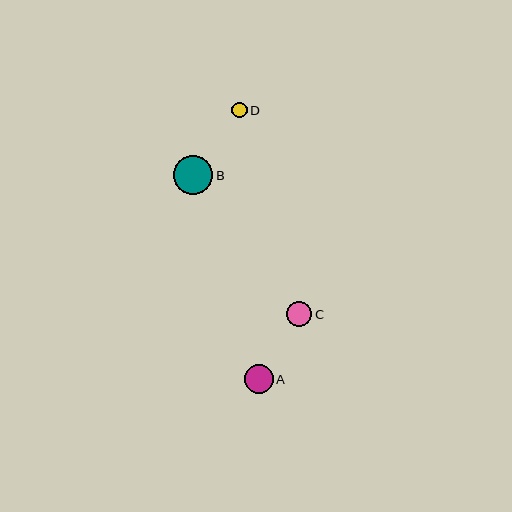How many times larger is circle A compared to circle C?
Circle A is approximately 1.2 times the size of circle C.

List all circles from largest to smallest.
From largest to smallest: B, A, C, D.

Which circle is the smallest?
Circle D is the smallest with a size of approximately 15 pixels.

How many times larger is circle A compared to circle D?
Circle A is approximately 1.9 times the size of circle D.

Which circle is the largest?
Circle B is the largest with a size of approximately 39 pixels.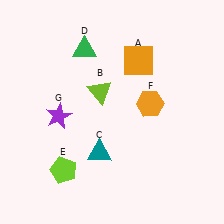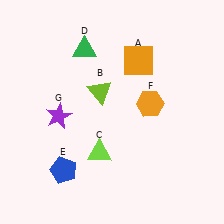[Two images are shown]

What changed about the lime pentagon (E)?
In Image 1, E is lime. In Image 2, it changed to blue.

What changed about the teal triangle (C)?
In Image 1, C is teal. In Image 2, it changed to lime.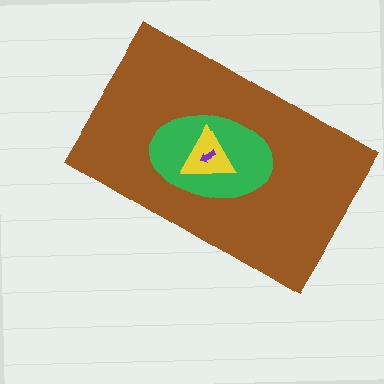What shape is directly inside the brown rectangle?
The green ellipse.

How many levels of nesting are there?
4.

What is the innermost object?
The purple arrow.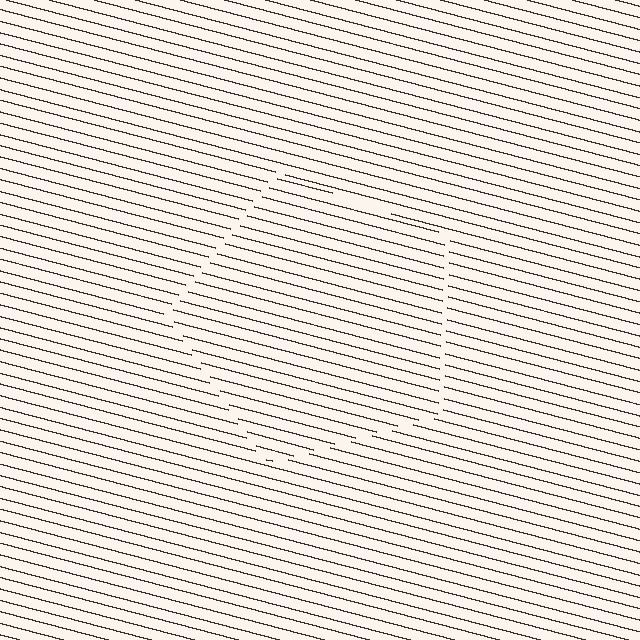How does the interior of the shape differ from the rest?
The interior of the shape contains the same grating, shifted by half a period — the contour is defined by the phase discontinuity where line-ends from the inner and outer gratings abut.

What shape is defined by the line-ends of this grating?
An illusory pentagon. The interior of the shape contains the same grating, shifted by half a period — the contour is defined by the phase discontinuity where line-ends from the inner and outer gratings abut.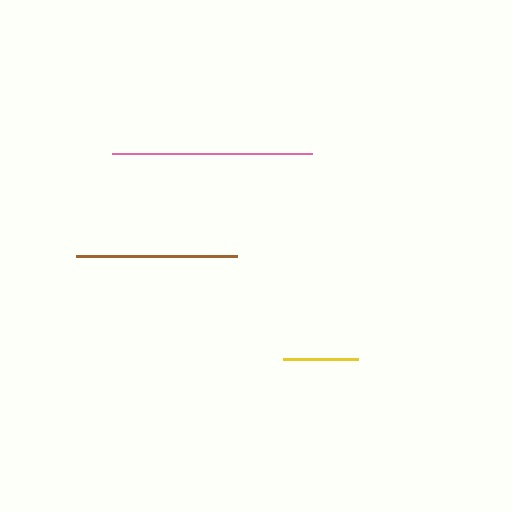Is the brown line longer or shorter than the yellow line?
The brown line is longer than the yellow line.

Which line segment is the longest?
The pink line is the longest at approximately 200 pixels.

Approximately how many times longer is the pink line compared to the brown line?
The pink line is approximately 1.2 times the length of the brown line.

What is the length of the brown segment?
The brown segment is approximately 162 pixels long.